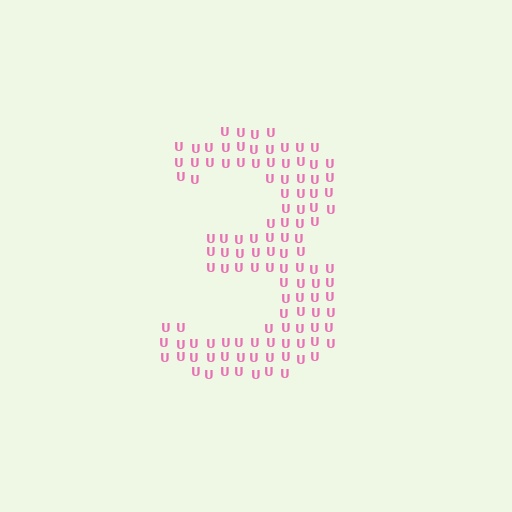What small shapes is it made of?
It is made of small letter U's.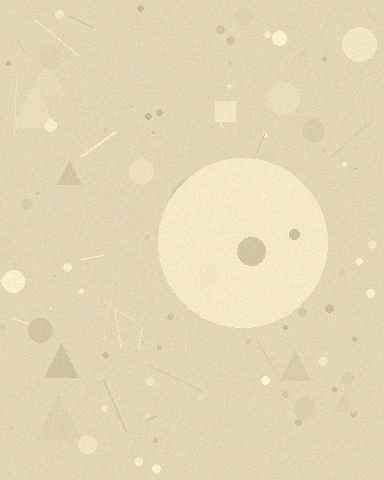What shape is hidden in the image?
A circle is hidden in the image.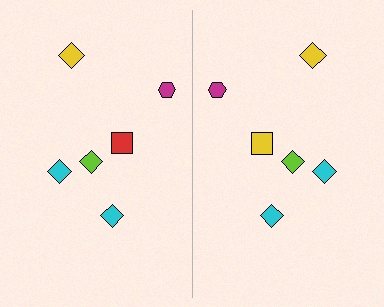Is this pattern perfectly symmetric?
No, the pattern is not perfectly symmetric. The yellow square on the right side breaks the symmetry — its mirror counterpart is red.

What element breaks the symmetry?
The yellow square on the right side breaks the symmetry — its mirror counterpart is red.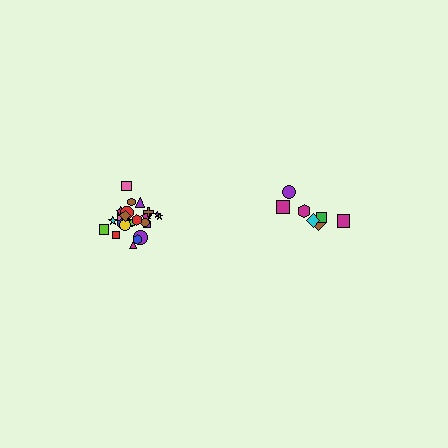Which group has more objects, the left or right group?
The left group.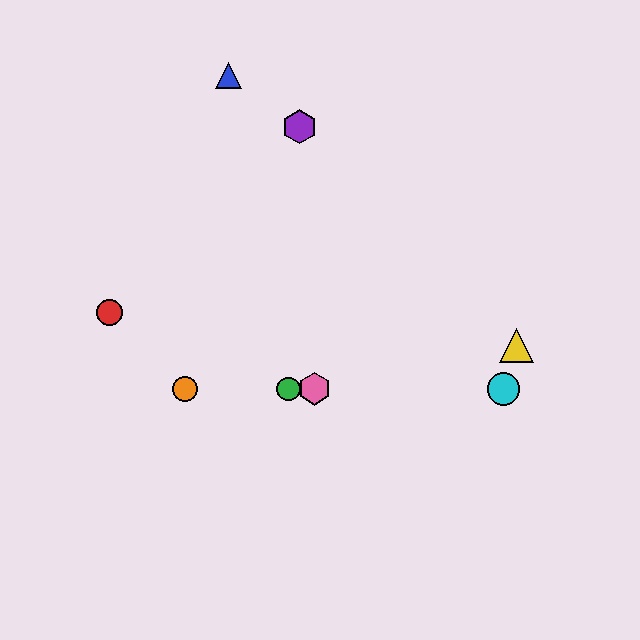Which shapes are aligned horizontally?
The green circle, the orange circle, the cyan circle, the pink hexagon are aligned horizontally.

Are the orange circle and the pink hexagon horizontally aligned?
Yes, both are at y≈389.